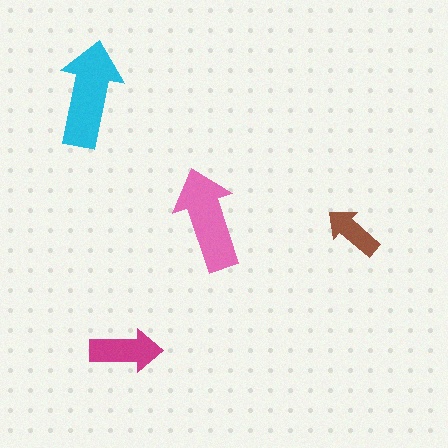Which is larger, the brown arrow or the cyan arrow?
The cyan one.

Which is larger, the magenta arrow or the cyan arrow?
The cyan one.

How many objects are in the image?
There are 4 objects in the image.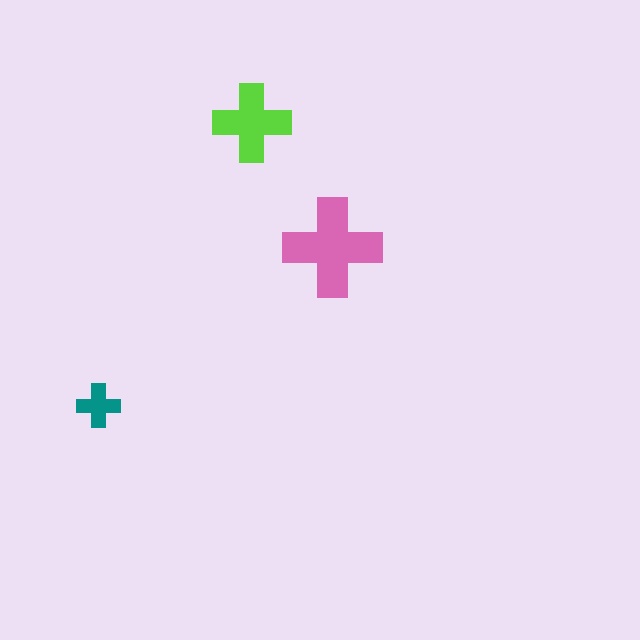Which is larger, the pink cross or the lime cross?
The pink one.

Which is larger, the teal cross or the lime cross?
The lime one.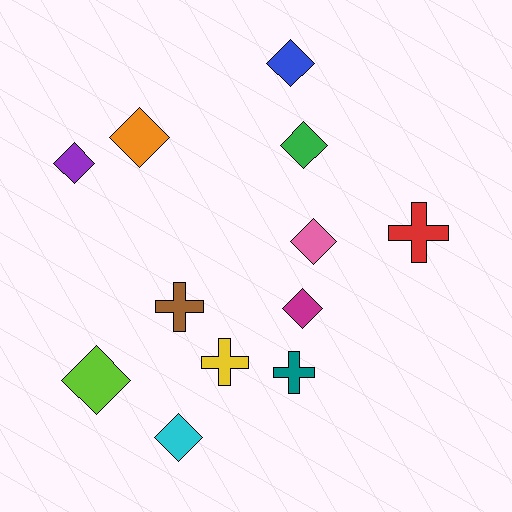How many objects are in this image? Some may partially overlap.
There are 12 objects.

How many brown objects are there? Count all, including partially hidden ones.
There is 1 brown object.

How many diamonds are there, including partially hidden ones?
There are 8 diamonds.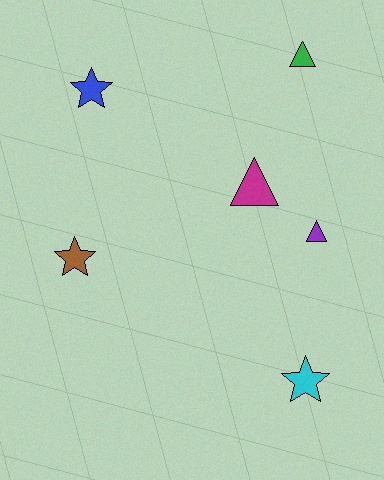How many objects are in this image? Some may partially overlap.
There are 6 objects.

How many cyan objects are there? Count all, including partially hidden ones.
There is 1 cyan object.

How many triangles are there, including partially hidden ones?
There are 3 triangles.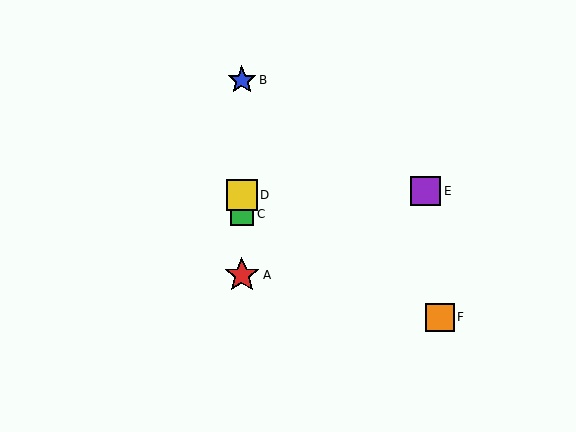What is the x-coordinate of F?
Object F is at x≈440.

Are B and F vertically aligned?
No, B is at x≈242 and F is at x≈440.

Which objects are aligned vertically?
Objects A, B, C, D are aligned vertically.